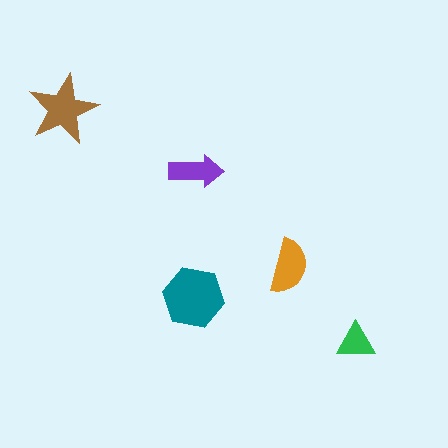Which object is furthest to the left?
The brown star is leftmost.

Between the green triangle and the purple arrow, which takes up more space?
The purple arrow.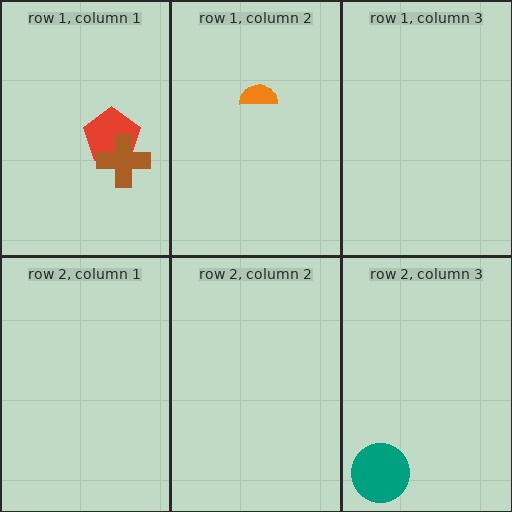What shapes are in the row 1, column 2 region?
The orange semicircle.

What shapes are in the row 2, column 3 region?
The teal circle.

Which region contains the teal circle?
The row 2, column 3 region.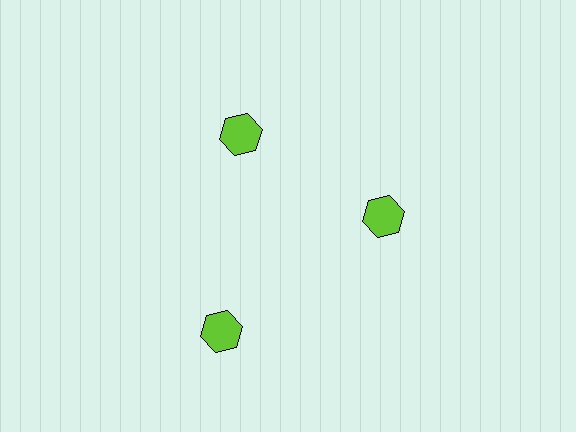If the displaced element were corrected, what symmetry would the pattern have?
It would have 3-fold rotational symmetry — the pattern would map onto itself every 120 degrees.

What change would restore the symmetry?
The symmetry would be restored by moving it inward, back onto the ring so that all 3 hexagons sit at equal angles and equal distance from the center.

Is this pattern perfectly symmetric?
No. The 3 lime hexagons are arranged in a ring, but one element near the 7 o'clock position is pushed outward from the center, breaking the 3-fold rotational symmetry.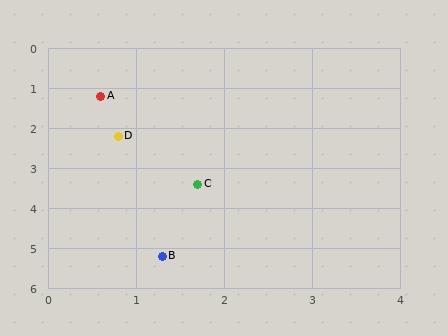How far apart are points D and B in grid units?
Points D and B are about 3.0 grid units apart.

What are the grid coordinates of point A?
Point A is at approximately (0.6, 1.2).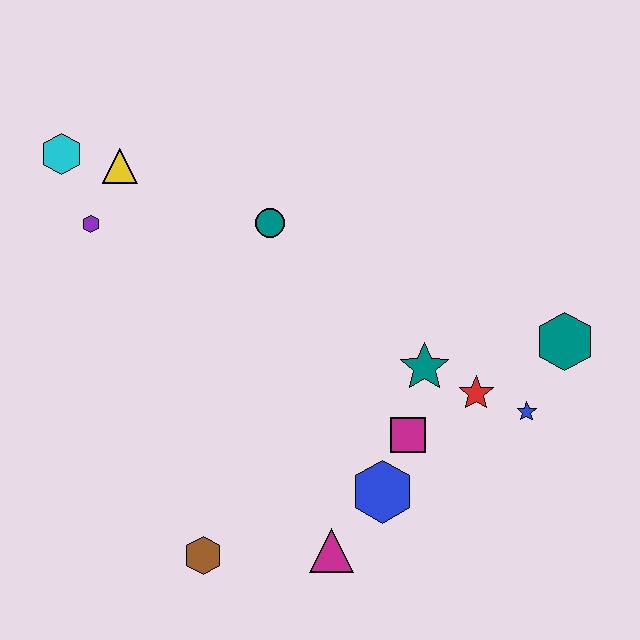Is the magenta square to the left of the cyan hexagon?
No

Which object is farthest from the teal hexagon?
The cyan hexagon is farthest from the teal hexagon.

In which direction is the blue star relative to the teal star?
The blue star is to the right of the teal star.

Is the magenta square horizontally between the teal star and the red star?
No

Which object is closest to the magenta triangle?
The blue hexagon is closest to the magenta triangle.